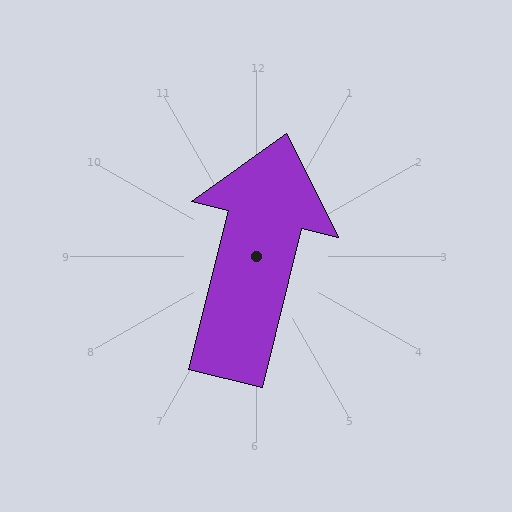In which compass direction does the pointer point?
North.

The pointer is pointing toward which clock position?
Roughly 12 o'clock.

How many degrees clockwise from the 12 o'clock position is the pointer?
Approximately 14 degrees.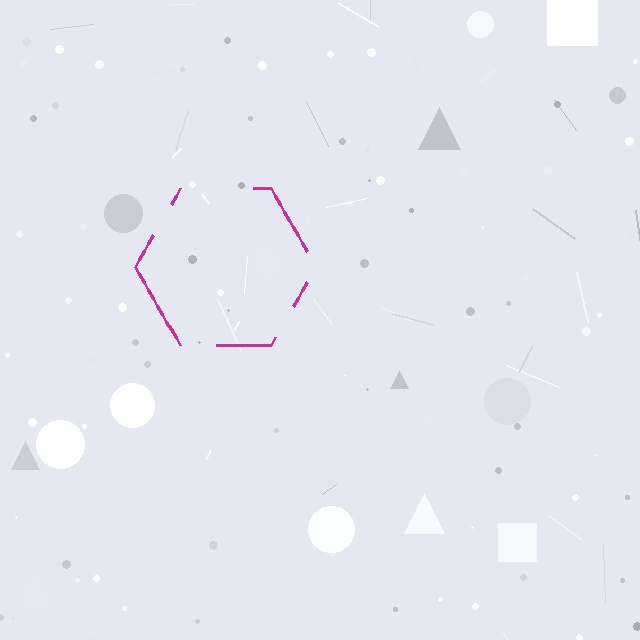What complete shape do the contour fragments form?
The contour fragments form a hexagon.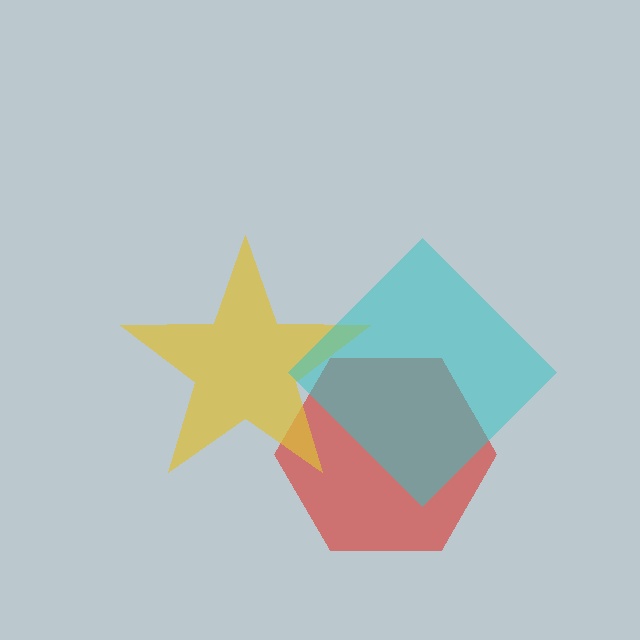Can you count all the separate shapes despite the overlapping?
Yes, there are 3 separate shapes.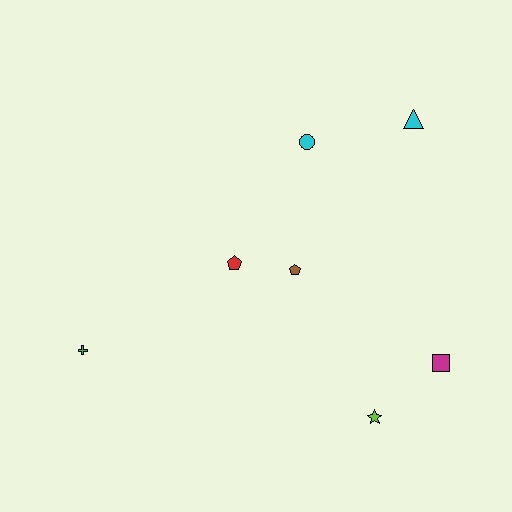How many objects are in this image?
There are 7 objects.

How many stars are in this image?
There is 1 star.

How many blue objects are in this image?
There are no blue objects.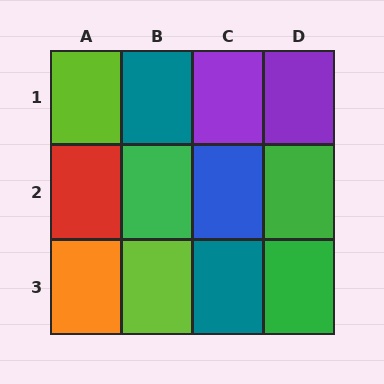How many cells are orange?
1 cell is orange.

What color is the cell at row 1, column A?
Lime.